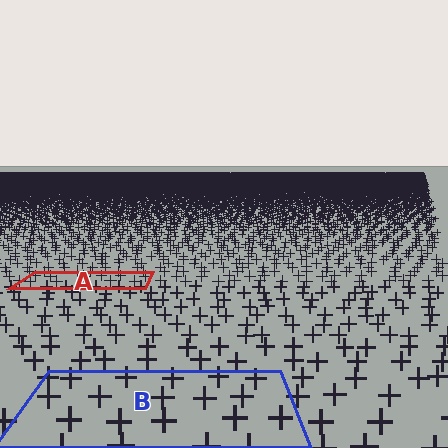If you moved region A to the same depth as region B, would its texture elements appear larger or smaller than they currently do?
They would appear larger. At a closer depth, the same texture elements are projected at a bigger on-screen size.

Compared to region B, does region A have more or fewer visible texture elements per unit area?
Region A has more texture elements per unit area — they are packed more densely because it is farther away.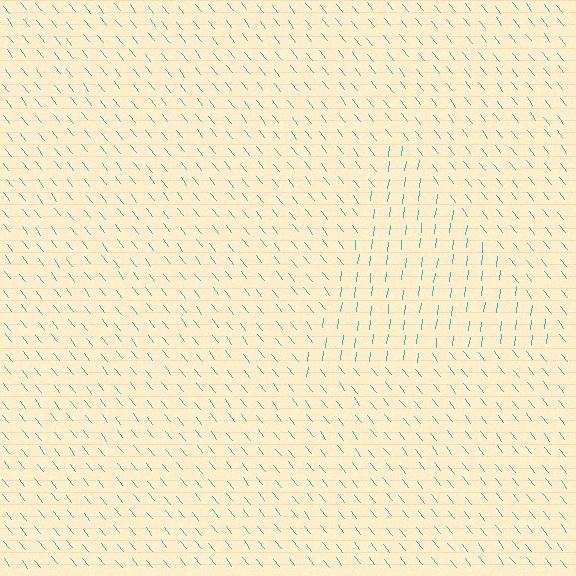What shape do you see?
I see a triangle.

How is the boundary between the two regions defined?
The boundary is defined purely by a change in line orientation (approximately 45 degrees difference). All lines are the same color and thickness.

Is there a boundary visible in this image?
Yes, there is a texture boundary formed by a change in line orientation.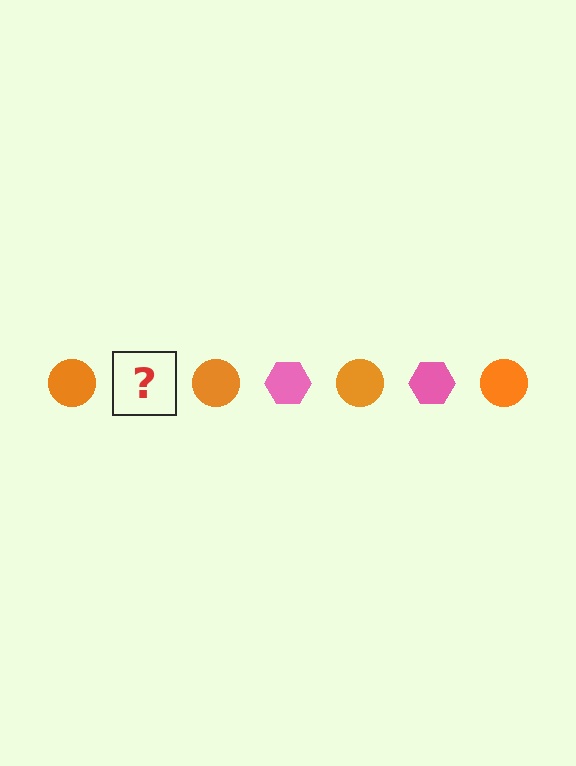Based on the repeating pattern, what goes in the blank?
The blank should be a pink hexagon.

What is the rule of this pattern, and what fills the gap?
The rule is that the pattern alternates between orange circle and pink hexagon. The gap should be filled with a pink hexagon.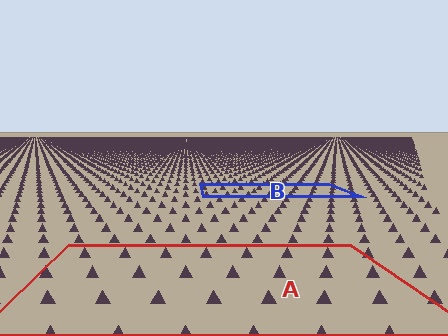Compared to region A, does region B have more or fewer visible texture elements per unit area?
Region B has more texture elements per unit area — they are packed more densely because it is farther away.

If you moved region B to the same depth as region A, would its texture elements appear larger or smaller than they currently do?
They would appear larger. At a closer depth, the same texture elements are projected at a bigger on-screen size.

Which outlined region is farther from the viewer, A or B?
Region B is farther from the viewer — the texture elements inside it appear smaller and more densely packed.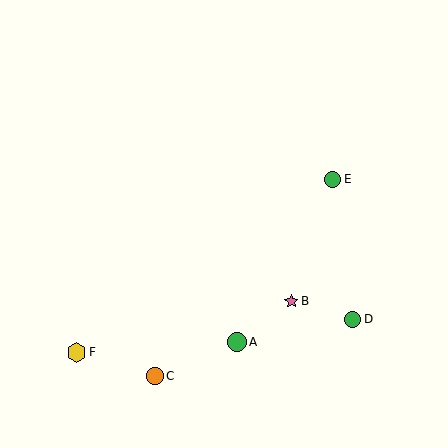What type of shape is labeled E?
Shape E is a green circle.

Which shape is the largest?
The yellow hexagon (labeled F) is the largest.